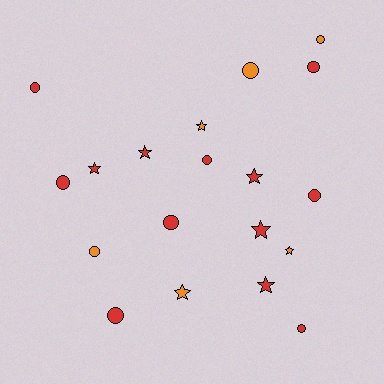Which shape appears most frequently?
Circle, with 11 objects.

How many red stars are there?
There are 5 red stars.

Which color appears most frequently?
Red, with 13 objects.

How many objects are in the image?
There are 19 objects.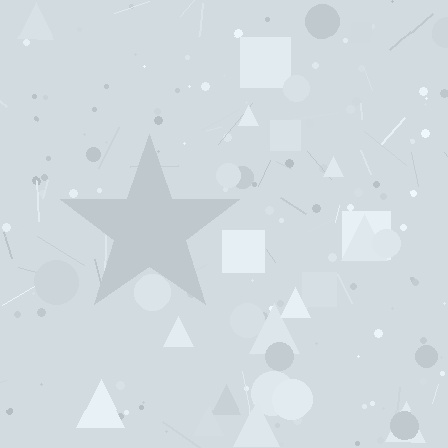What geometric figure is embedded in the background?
A star is embedded in the background.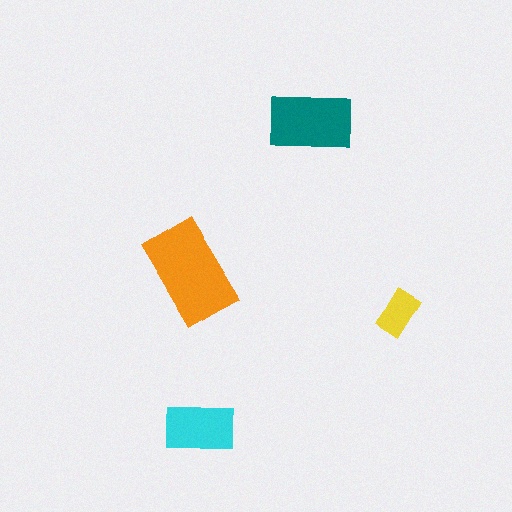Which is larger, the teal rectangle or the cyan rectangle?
The teal one.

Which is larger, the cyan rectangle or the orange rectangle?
The orange one.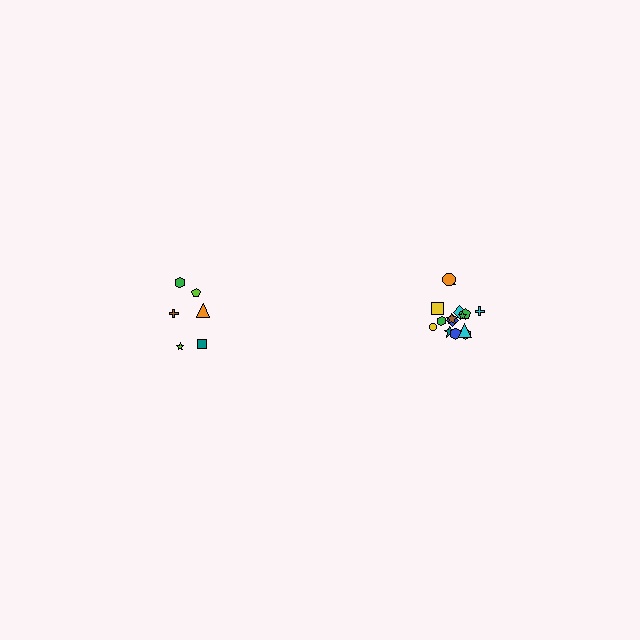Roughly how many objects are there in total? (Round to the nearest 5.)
Roughly 20 objects in total.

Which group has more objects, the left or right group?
The right group.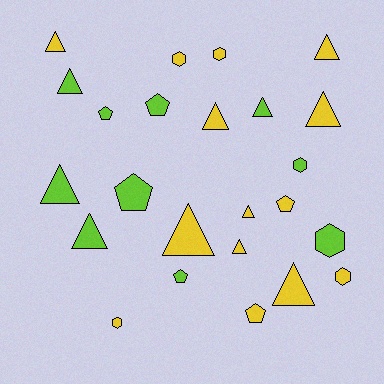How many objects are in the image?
There are 24 objects.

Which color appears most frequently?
Yellow, with 14 objects.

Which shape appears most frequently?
Triangle, with 12 objects.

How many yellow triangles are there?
There are 8 yellow triangles.